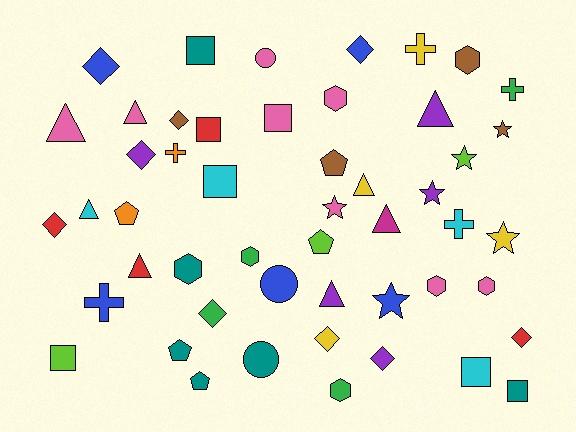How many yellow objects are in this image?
There are 4 yellow objects.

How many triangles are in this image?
There are 8 triangles.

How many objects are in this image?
There are 50 objects.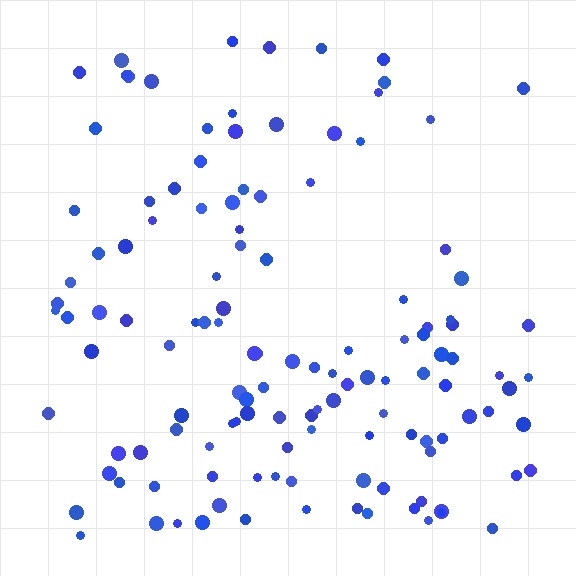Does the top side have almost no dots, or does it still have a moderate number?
Still a moderate number, just noticeably fewer than the bottom.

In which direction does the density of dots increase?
From top to bottom, with the bottom side densest.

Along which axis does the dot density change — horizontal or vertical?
Vertical.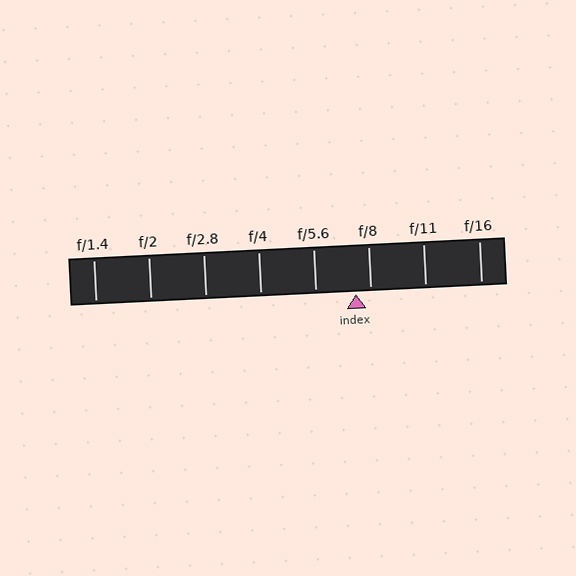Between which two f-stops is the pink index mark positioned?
The index mark is between f/5.6 and f/8.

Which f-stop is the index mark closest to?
The index mark is closest to f/8.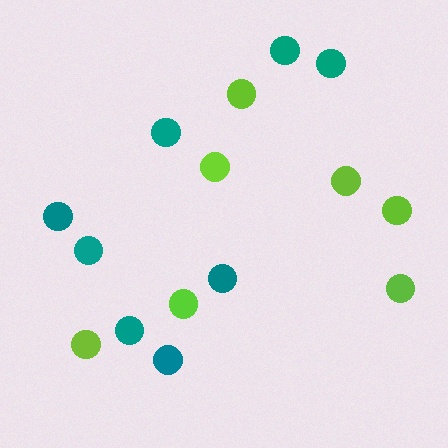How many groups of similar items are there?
There are 2 groups: one group of lime circles (7) and one group of teal circles (8).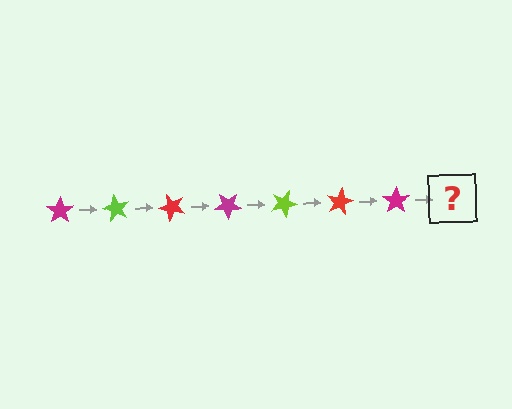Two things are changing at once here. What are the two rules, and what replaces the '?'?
The two rules are that it rotates 60 degrees each step and the color cycles through magenta, lime, and red. The '?' should be a lime star, rotated 420 degrees from the start.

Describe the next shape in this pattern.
It should be a lime star, rotated 420 degrees from the start.